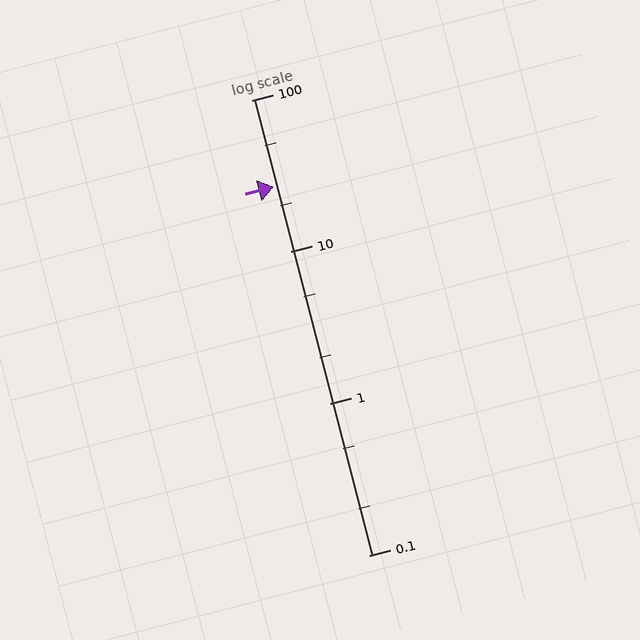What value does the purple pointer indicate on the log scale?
The pointer indicates approximately 27.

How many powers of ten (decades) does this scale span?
The scale spans 3 decades, from 0.1 to 100.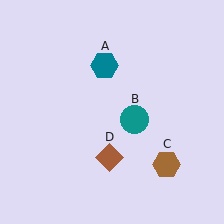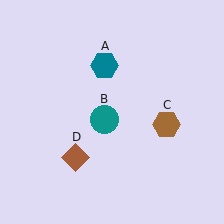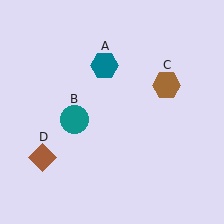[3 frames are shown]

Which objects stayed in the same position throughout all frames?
Teal hexagon (object A) remained stationary.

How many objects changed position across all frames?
3 objects changed position: teal circle (object B), brown hexagon (object C), brown diamond (object D).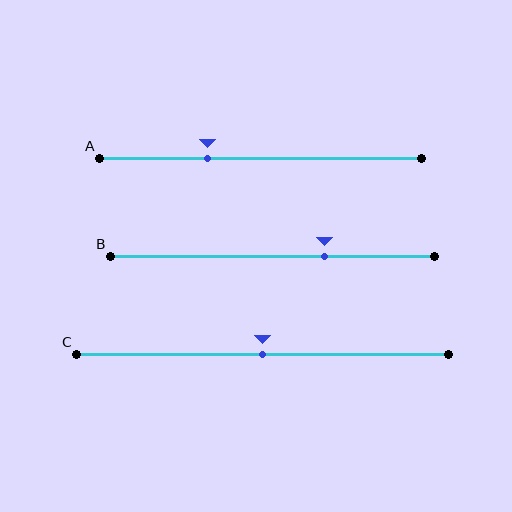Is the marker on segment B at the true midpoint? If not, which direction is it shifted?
No, the marker on segment B is shifted to the right by about 16% of the segment length.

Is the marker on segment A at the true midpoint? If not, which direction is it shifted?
No, the marker on segment A is shifted to the left by about 16% of the segment length.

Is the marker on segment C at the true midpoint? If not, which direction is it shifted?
Yes, the marker on segment C is at the true midpoint.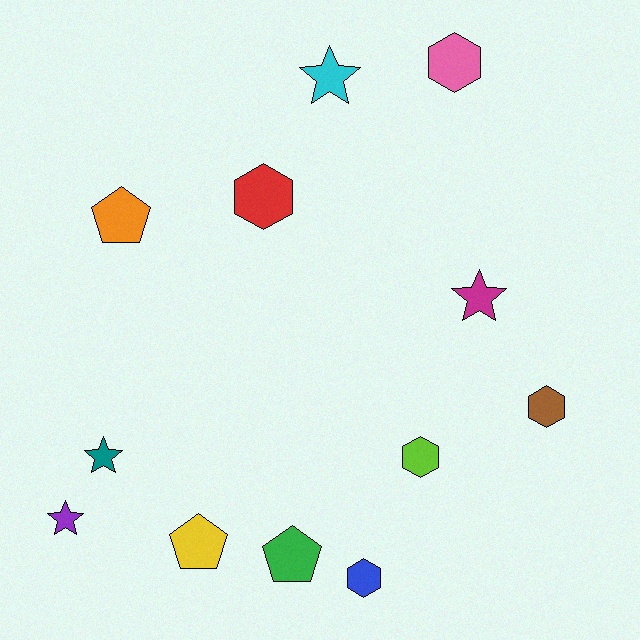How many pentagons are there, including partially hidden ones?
There are 3 pentagons.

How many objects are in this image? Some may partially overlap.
There are 12 objects.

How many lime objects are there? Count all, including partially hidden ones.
There is 1 lime object.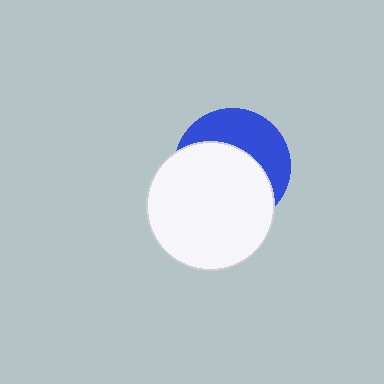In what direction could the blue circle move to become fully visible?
The blue circle could move up. That would shift it out from behind the white circle entirely.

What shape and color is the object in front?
The object in front is a white circle.